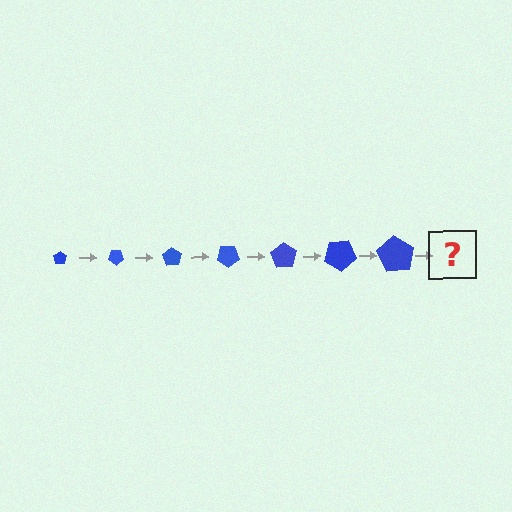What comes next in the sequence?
The next element should be a pentagon, larger than the previous one and rotated 245 degrees from the start.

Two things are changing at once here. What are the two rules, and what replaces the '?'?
The two rules are that the pentagon grows larger each step and it rotates 35 degrees each step. The '?' should be a pentagon, larger than the previous one and rotated 245 degrees from the start.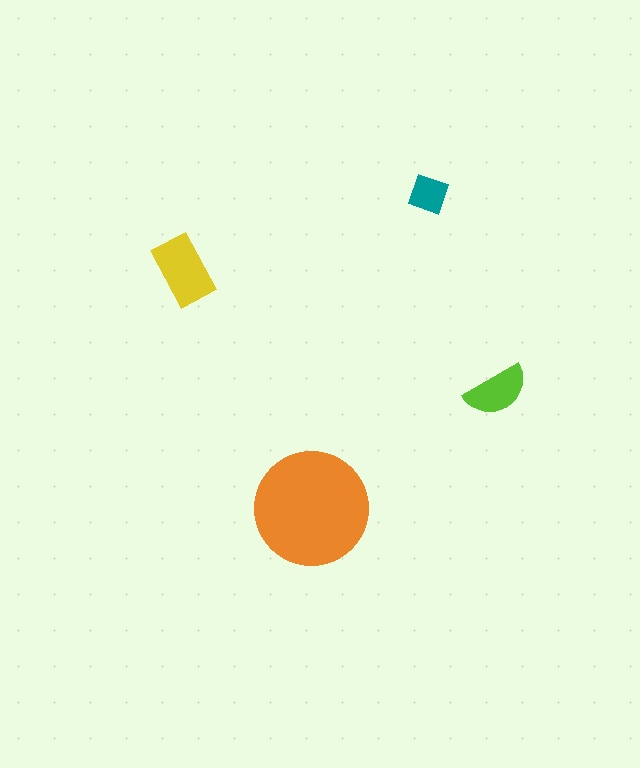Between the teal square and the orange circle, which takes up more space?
The orange circle.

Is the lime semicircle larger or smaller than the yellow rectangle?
Smaller.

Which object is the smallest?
The teal square.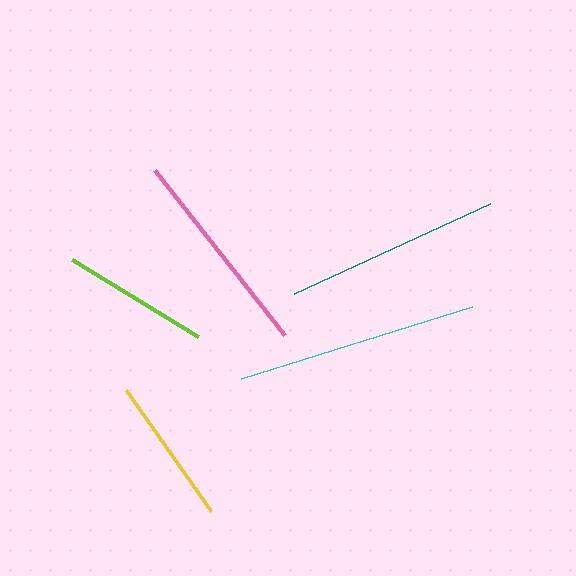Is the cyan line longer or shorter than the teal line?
The cyan line is longer than the teal line.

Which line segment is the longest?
The cyan line is the longest at approximately 242 pixels.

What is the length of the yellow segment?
The yellow segment is approximately 148 pixels long.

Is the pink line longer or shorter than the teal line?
The teal line is longer than the pink line.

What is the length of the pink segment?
The pink segment is approximately 210 pixels long.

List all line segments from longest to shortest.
From longest to shortest: cyan, teal, pink, yellow, lime.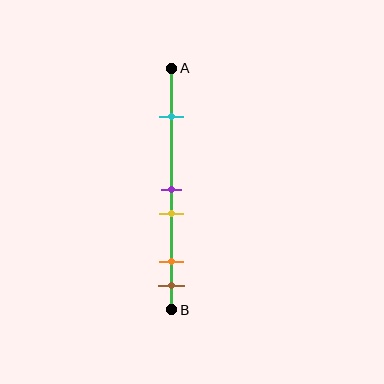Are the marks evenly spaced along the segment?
No, the marks are not evenly spaced.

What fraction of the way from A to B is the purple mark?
The purple mark is approximately 50% (0.5) of the way from A to B.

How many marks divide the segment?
There are 5 marks dividing the segment.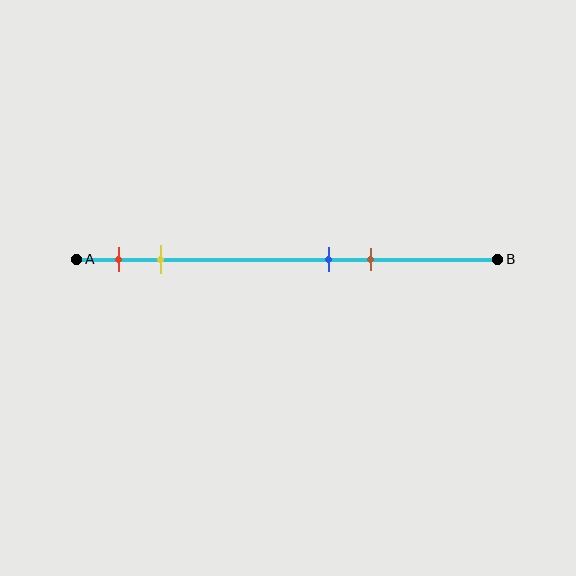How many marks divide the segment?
There are 4 marks dividing the segment.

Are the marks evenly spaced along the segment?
No, the marks are not evenly spaced.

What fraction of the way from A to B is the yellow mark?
The yellow mark is approximately 20% (0.2) of the way from A to B.